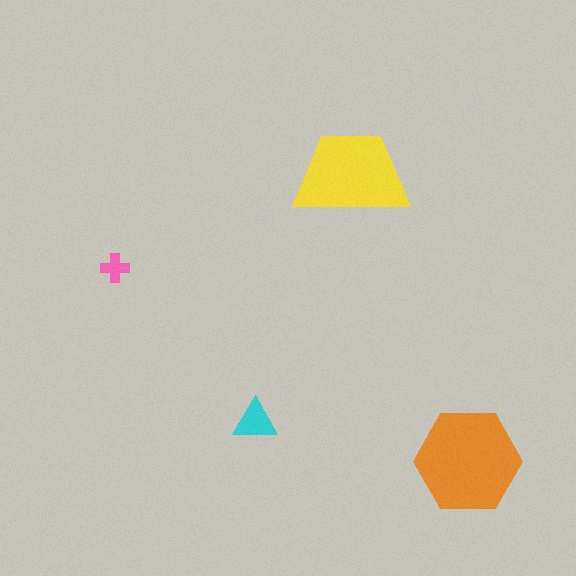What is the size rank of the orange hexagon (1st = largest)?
1st.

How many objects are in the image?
There are 4 objects in the image.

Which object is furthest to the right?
The orange hexagon is rightmost.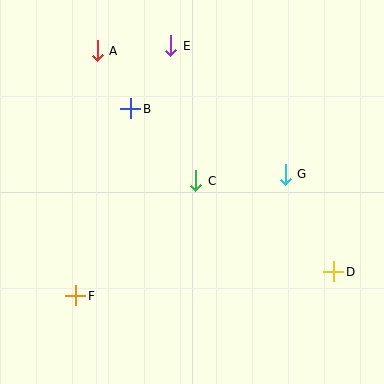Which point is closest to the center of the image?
Point C at (196, 181) is closest to the center.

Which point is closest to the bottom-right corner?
Point D is closest to the bottom-right corner.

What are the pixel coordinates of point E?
Point E is at (171, 46).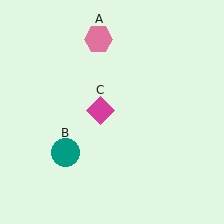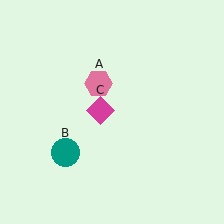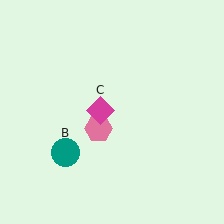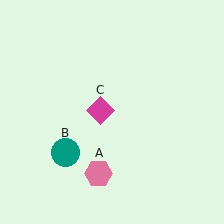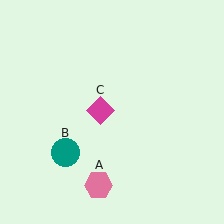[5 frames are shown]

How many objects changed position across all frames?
1 object changed position: pink hexagon (object A).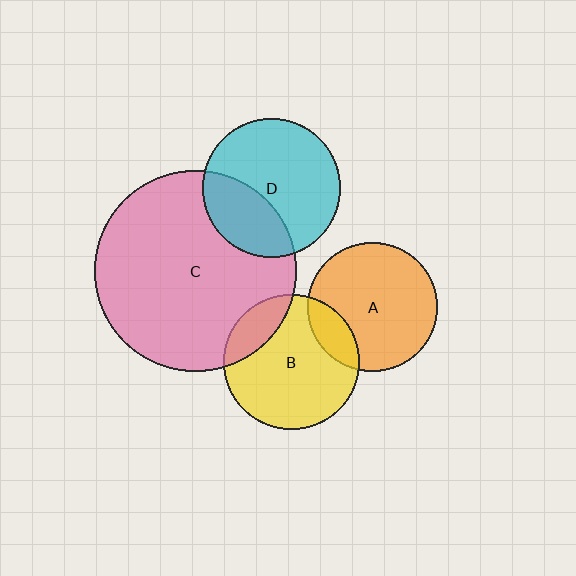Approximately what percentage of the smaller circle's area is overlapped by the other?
Approximately 30%.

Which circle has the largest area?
Circle C (pink).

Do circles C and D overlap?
Yes.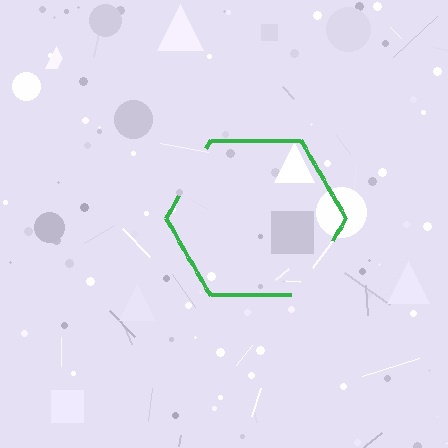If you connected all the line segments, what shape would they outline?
They would outline a hexagon.